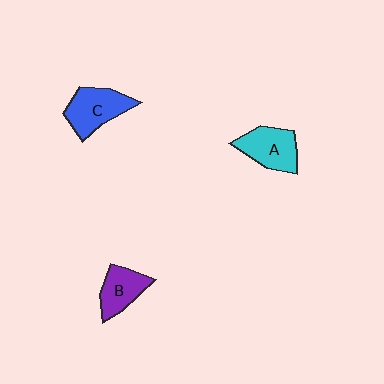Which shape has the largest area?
Shape C (blue).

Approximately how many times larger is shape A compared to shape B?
Approximately 1.2 times.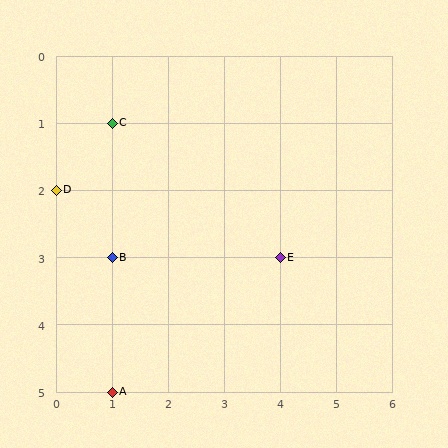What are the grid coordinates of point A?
Point A is at grid coordinates (1, 5).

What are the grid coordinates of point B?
Point B is at grid coordinates (1, 3).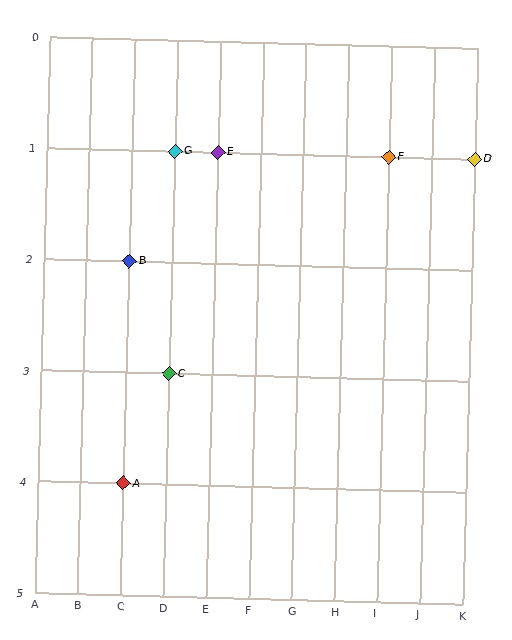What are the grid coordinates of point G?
Point G is at grid coordinates (D, 1).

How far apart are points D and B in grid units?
Points D and B are 8 columns and 1 row apart (about 8.1 grid units diagonally).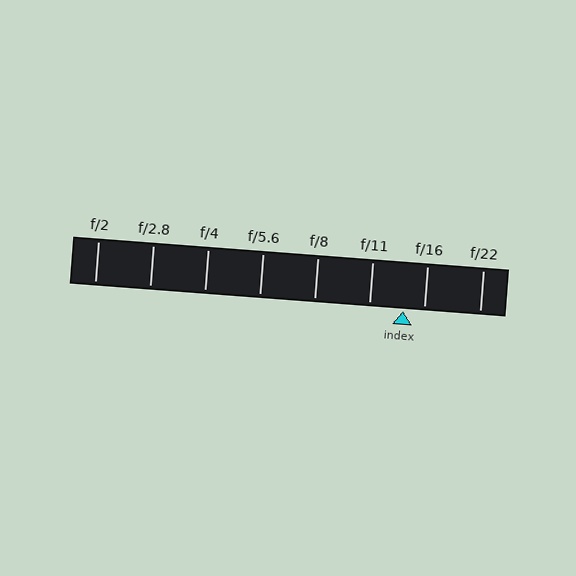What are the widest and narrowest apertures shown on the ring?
The widest aperture shown is f/2 and the narrowest is f/22.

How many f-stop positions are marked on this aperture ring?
There are 8 f-stop positions marked.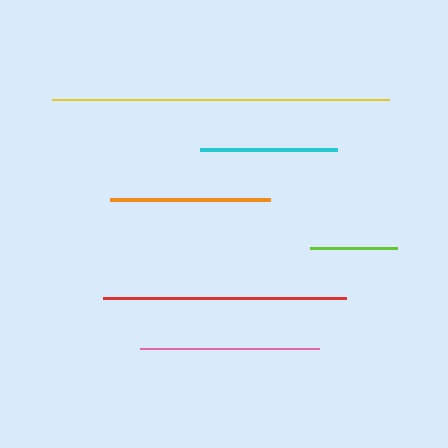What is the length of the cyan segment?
The cyan segment is approximately 136 pixels long.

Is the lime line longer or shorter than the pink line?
The pink line is longer than the lime line.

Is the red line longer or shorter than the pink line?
The red line is longer than the pink line.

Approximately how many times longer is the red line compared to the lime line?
The red line is approximately 2.8 times the length of the lime line.